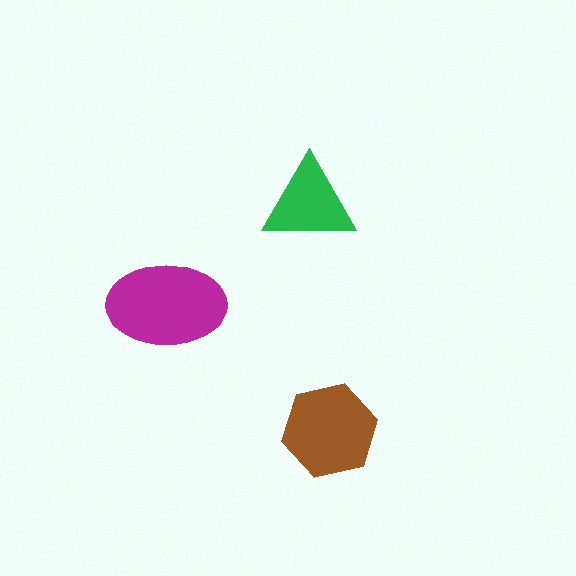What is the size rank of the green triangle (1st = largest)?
3rd.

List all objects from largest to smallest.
The magenta ellipse, the brown hexagon, the green triangle.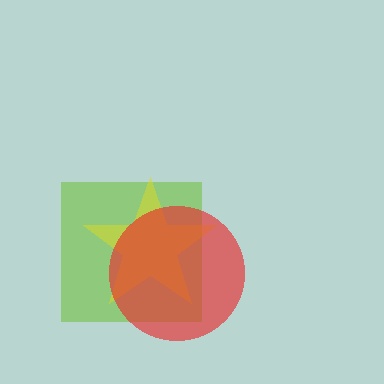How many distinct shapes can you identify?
There are 3 distinct shapes: a lime square, a yellow star, a red circle.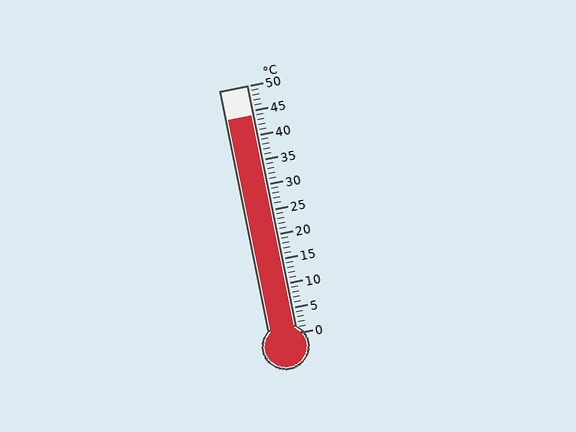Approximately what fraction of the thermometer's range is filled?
The thermometer is filled to approximately 90% of its range.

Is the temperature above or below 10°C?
The temperature is above 10°C.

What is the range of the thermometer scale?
The thermometer scale ranges from 0°C to 50°C.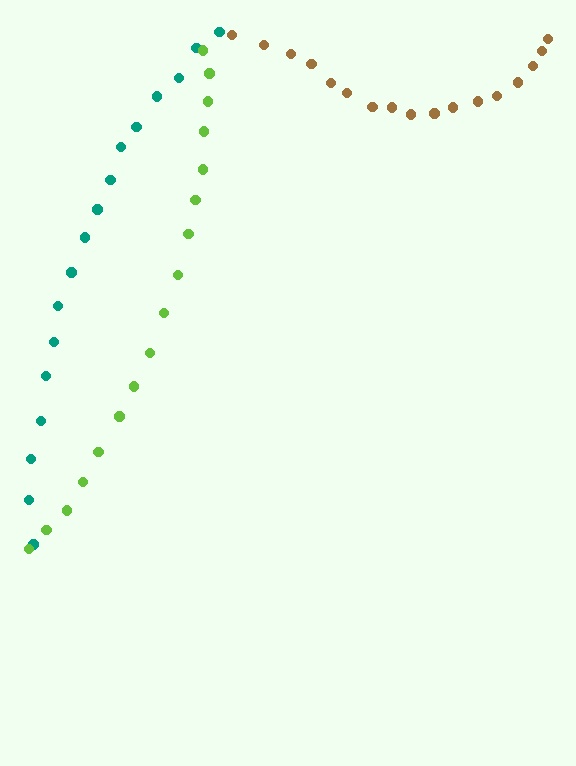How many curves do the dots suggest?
There are 3 distinct paths.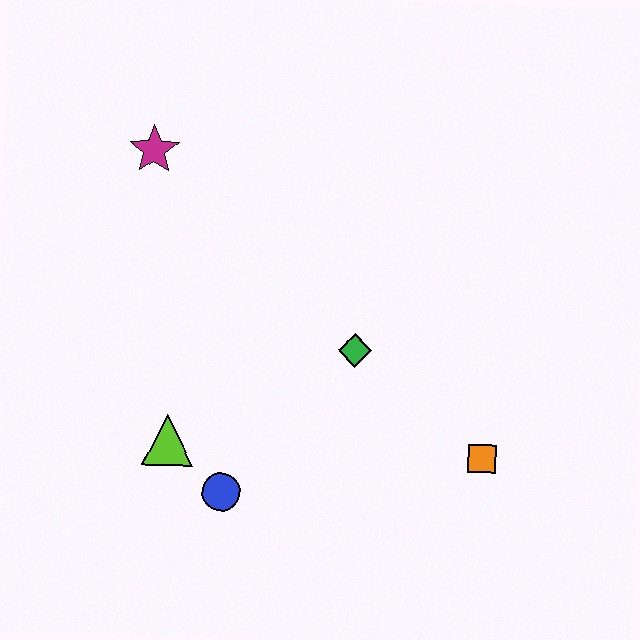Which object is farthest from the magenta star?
The orange square is farthest from the magenta star.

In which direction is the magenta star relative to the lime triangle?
The magenta star is above the lime triangle.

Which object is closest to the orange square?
The green diamond is closest to the orange square.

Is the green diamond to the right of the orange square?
No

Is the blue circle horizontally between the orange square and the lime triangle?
Yes